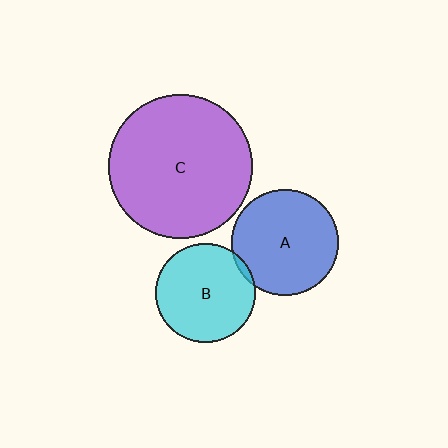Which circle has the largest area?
Circle C (purple).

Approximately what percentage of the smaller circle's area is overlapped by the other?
Approximately 5%.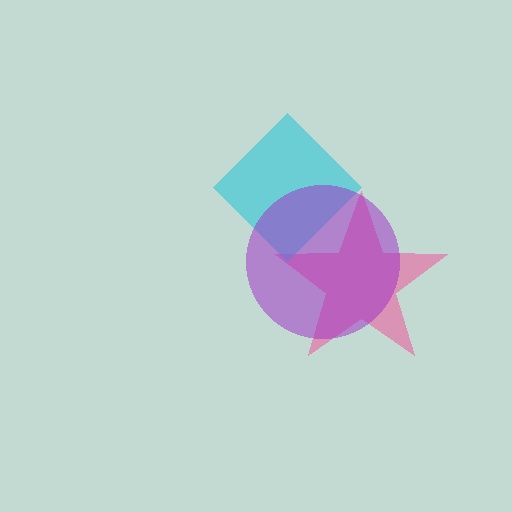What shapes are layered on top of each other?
The layered shapes are: a pink star, a cyan diamond, a purple circle.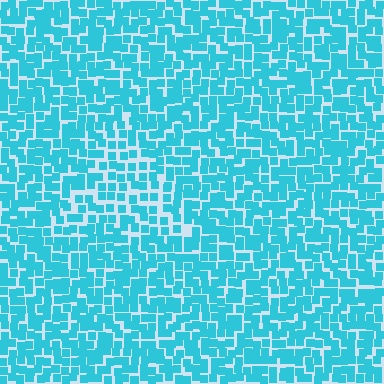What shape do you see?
I see a triangle.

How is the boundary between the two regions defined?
The boundary is defined by a change in element density (approximately 1.5x ratio). All elements are the same color, size, and shape.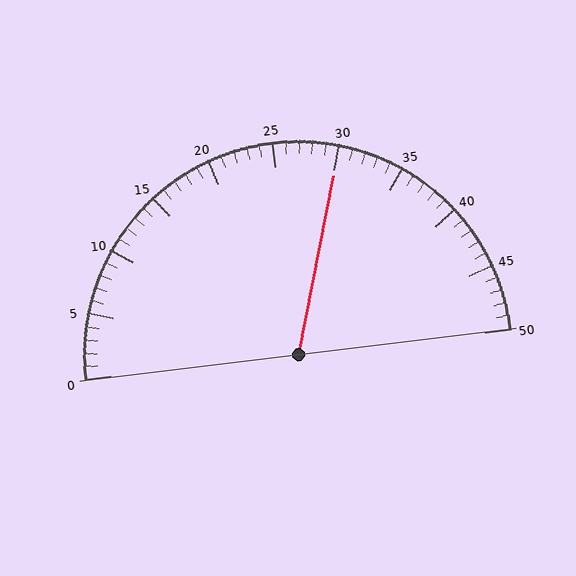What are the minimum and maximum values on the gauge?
The gauge ranges from 0 to 50.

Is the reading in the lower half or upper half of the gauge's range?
The reading is in the upper half of the range (0 to 50).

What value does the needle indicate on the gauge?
The needle indicates approximately 30.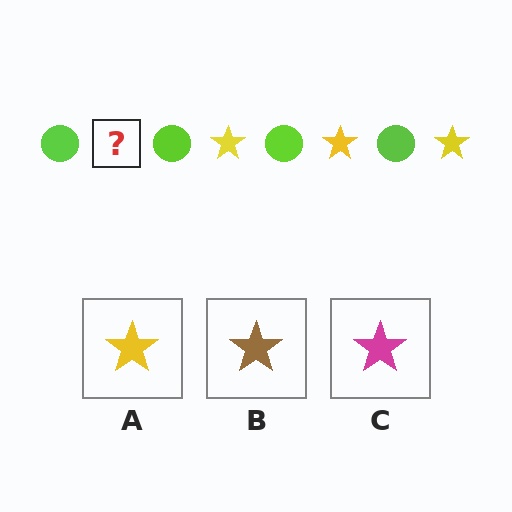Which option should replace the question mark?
Option A.